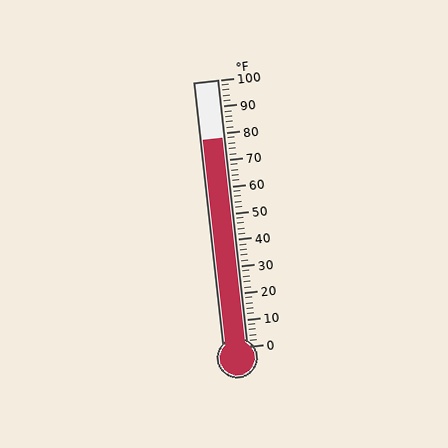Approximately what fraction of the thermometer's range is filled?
The thermometer is filled to approximately 80% of its range.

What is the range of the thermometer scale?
The thermometer scale ranges from 0°F to 100°F.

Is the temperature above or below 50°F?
The temperature is above 50°F.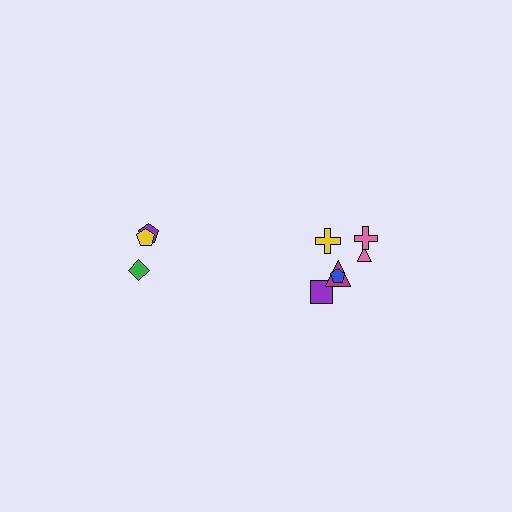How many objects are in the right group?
There are 6 objects.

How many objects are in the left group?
There are 3 objects.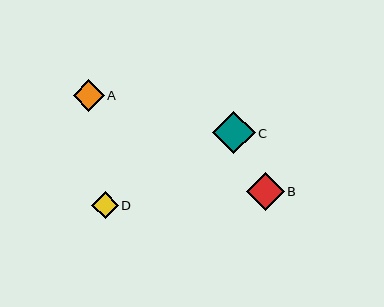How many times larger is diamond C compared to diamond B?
Diamond C is approximately 1.1 times the size of diamond B.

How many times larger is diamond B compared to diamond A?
Diamond B is approximately 1.2 times the size of diamond A.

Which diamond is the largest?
Diamond C is the largest with a size of approximately 43 pixels.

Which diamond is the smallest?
Diamond D is the smallest with a size of approximately 27 pixels.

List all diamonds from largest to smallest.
From largest to smallest: C, B, A, D.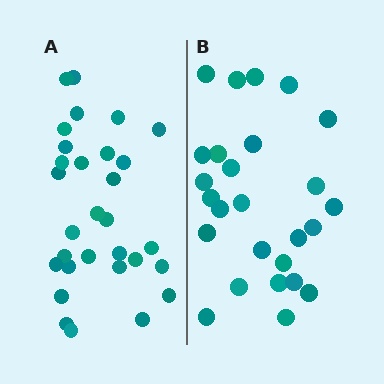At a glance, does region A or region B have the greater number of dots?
Region A (the left region) has more dots.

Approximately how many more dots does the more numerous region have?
Region A has about 4 more dots than region B.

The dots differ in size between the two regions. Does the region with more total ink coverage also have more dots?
No. Region B has more total ink coverage because its dots are larger, but region A actually contains more individual dots. Total area can be misleading — the number of items is what matters here.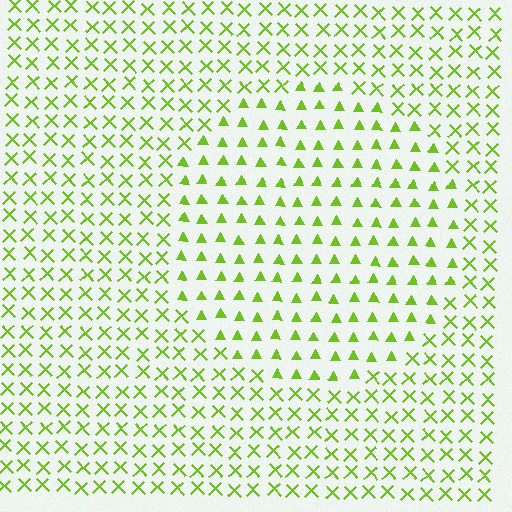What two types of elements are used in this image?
The image uses triangles inside the circle region and X marks outside it.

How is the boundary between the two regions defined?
The boundary is defined by a change in element shape: triangles inside vs. X marks outside. All elements share the same color and spacing.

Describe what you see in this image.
The image is filled with small lime elements arranged in a uniform grid. A circle-shaped region contains triangles, while the surrounding area contains X marks. The boundary is defined purely by the change in element shape.